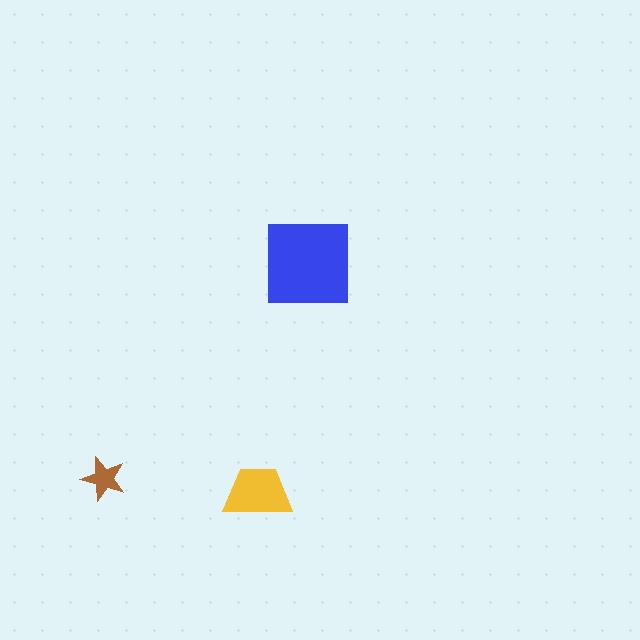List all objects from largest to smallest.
The blue square, the yellow trapezoid, the brown star.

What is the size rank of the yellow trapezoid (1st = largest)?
2nd.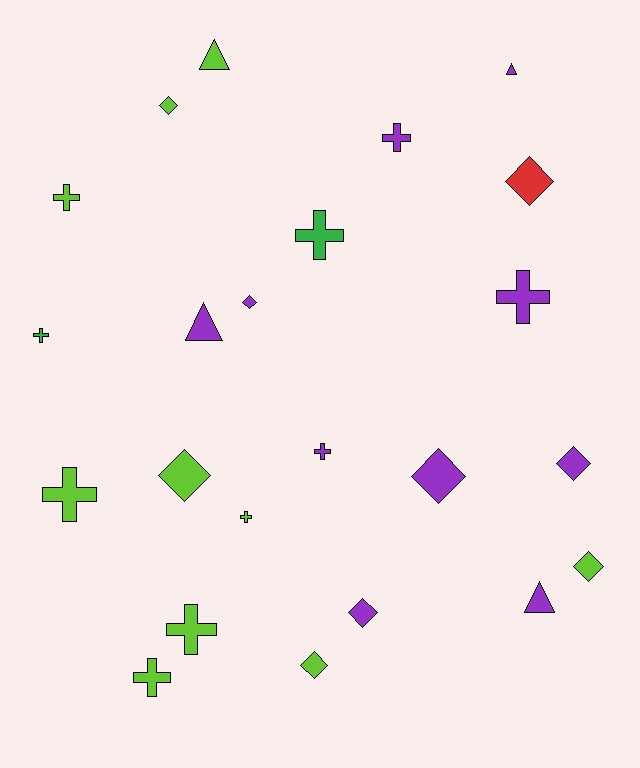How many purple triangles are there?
There are 3 purple triangles.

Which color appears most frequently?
Lime, with 10 objects.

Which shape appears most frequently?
Cross, with 10 objects.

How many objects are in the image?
There are 23 objects.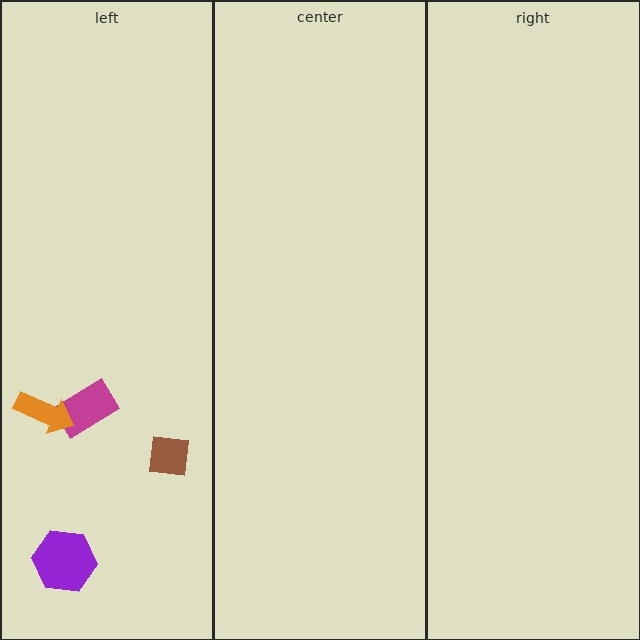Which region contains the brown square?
The left region.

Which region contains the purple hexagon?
The left region.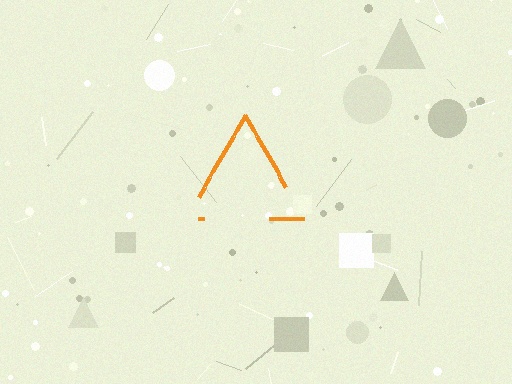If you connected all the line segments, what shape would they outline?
They would outline a triangle.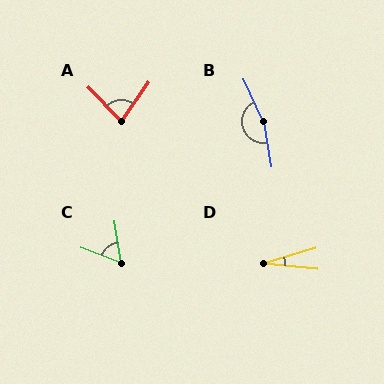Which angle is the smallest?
D, at approximately 22 degrees.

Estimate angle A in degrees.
Approximately 79 degrees.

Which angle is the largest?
B, at approximately 164 degrees.